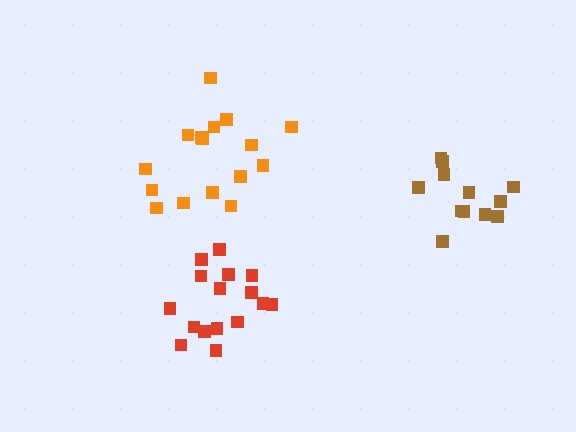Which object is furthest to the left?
The orange cluster is leftmost.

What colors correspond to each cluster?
The clusters are colored: orange, brown, red.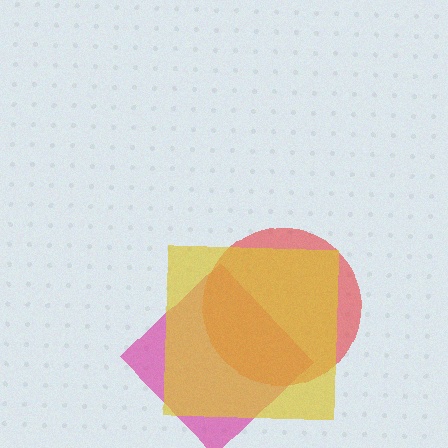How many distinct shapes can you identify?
There are 3 distinct shapes: a magenta diamond, a red circle, a yellow square.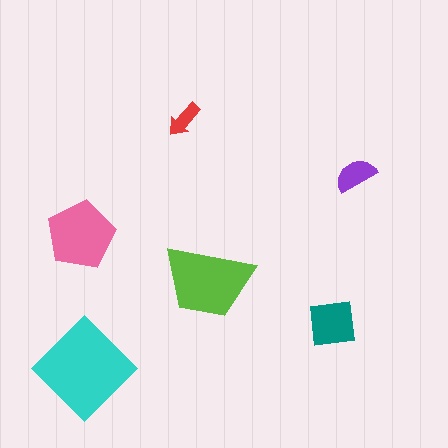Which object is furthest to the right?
The purple semicircle is rightmost.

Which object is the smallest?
The red arrow.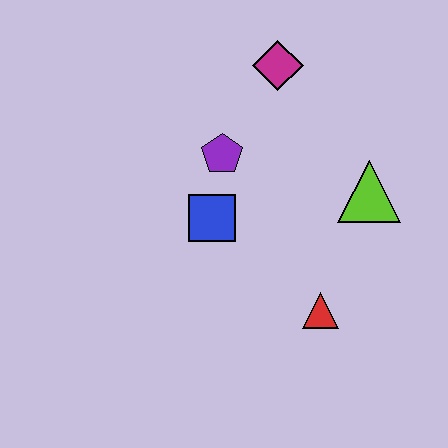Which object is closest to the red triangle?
The lime triangle is closest to the red triangle.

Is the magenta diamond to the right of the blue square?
Yes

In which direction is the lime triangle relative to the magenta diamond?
The lime triangle is below the magenta diamond.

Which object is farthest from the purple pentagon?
The red triangle is farthest from the purple pentagon.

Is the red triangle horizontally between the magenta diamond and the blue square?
No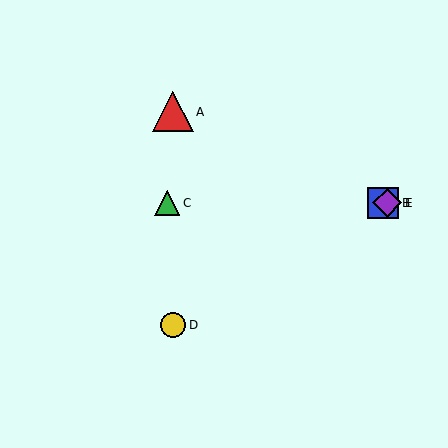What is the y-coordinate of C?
Object C is at y≈203.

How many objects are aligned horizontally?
3 objects (B, C, E) are aligned horizontally.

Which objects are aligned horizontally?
Objects B, C, E are aligned horizontally.